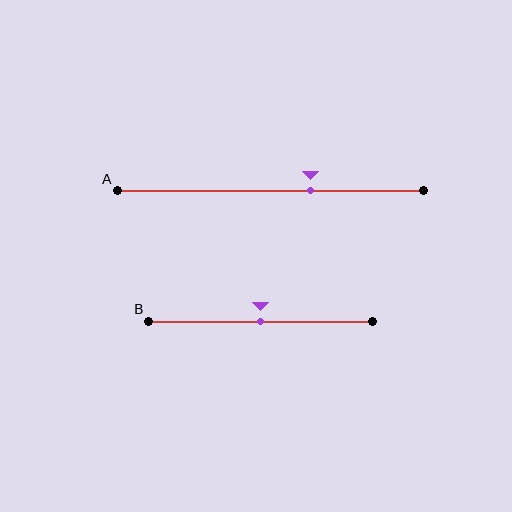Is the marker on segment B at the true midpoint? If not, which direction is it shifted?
Yes, the marker on segment B is at the true midpoint.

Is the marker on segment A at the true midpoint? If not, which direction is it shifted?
No, the marker on segment A is shifted to the right by about 13% of the segment length.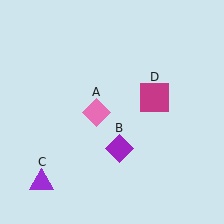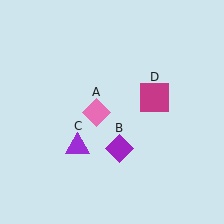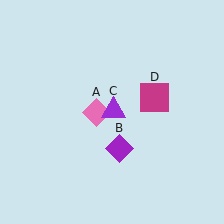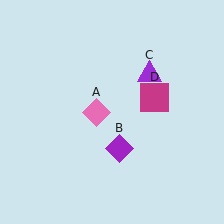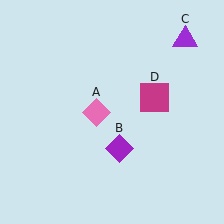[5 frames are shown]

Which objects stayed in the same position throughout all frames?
Pink diamond (object A) and purple diamond (object B) and magenta square (object D) remained stationary.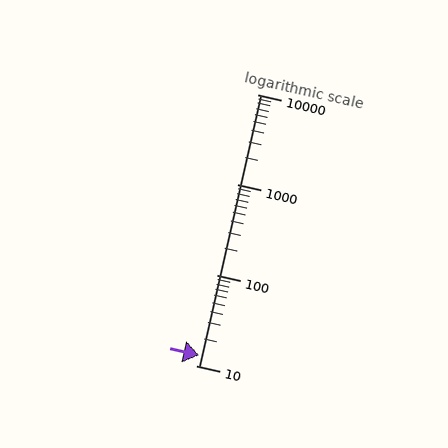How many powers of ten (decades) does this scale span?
The scale spans 3 decades, from 10 to 10000.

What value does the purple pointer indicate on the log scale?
The pointer indicates approximately 13.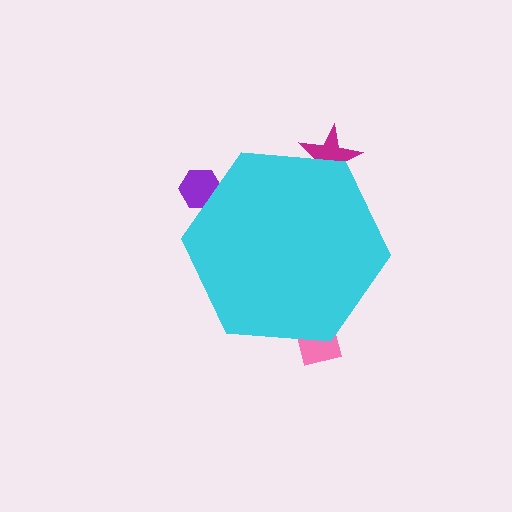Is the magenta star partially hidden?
Yes, the magenta star is partially hidden behind the cyan hexagon.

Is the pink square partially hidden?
Yes, the pink square is partially hidden behind the cyan hexagon.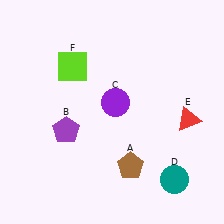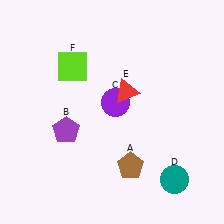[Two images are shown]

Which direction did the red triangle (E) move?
The red triangle (E) moved left.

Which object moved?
The red triangle (E) moved left.